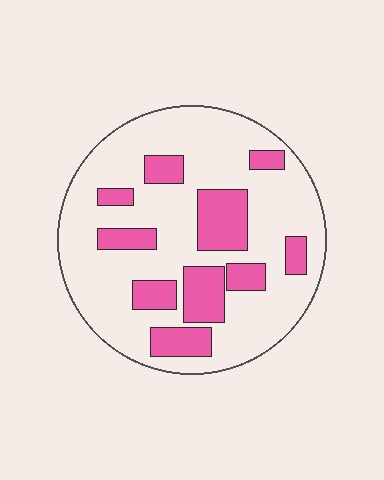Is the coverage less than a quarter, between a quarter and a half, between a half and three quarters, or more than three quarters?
Between a quarter and a half.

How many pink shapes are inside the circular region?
10.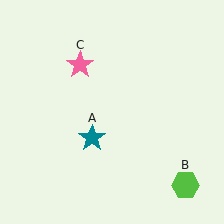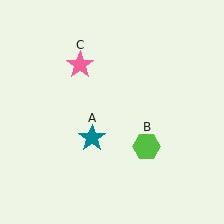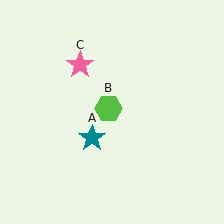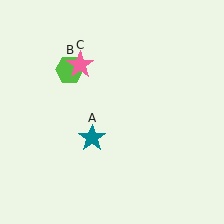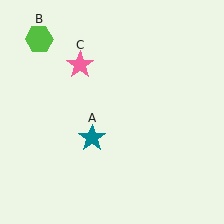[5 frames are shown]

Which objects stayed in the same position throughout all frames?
Teal star (object A) and pink star (object C) remained stationary.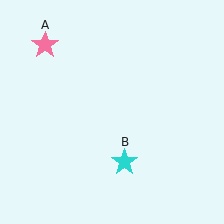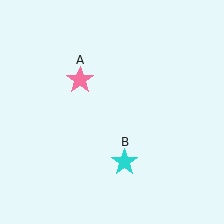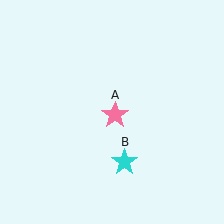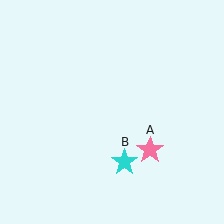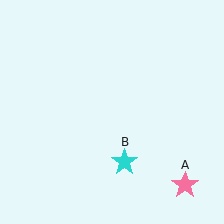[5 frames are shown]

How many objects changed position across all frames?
1 object changed position: pink star (object A).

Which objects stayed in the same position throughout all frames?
Cyan star (object B) remained stationary.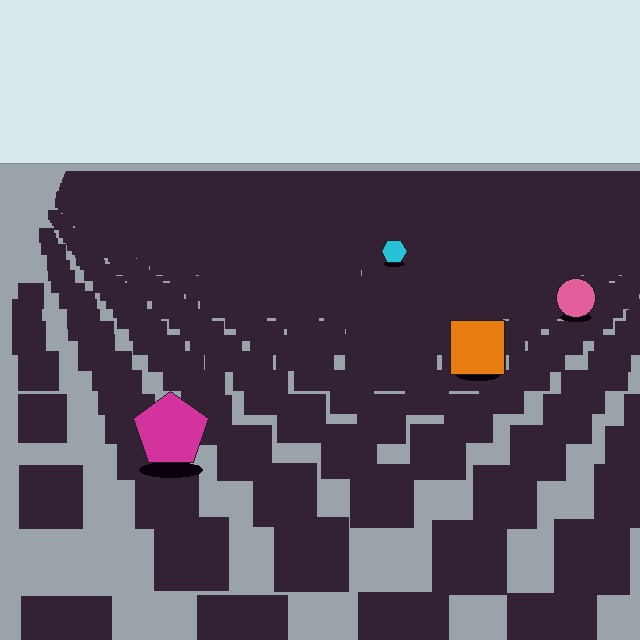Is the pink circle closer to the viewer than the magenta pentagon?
No. The magenta pentagon is closer — you can tell from the texture gradient: the ground texture is coarser near it.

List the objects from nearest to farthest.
From nearest to farthest: the magenta pentagon, the orange square, the pink circle, the cyan hexagon.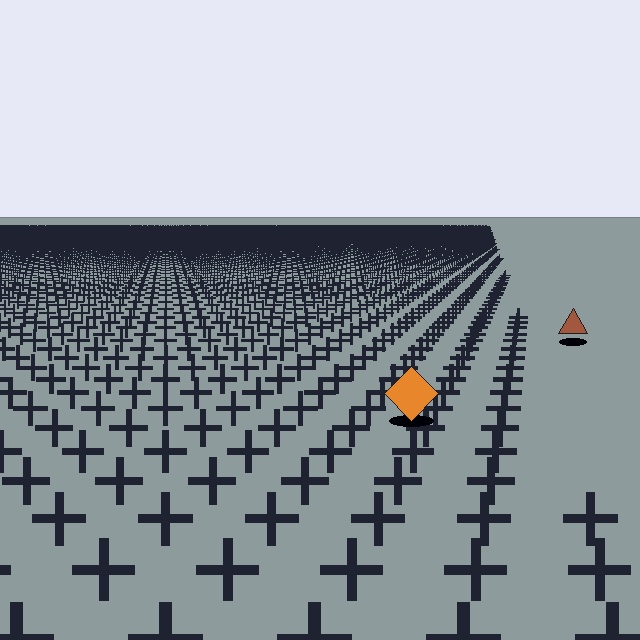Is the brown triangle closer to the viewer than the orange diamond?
No. The orange diamond is closer — you can tell from the texture gradient: the ground texture is coarser near it.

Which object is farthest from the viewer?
The brown triangle is farthest from the viewer. It appears smaller and the ground texture around it is denser.